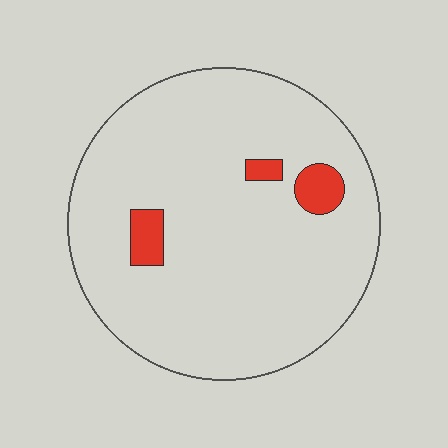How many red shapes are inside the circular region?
3.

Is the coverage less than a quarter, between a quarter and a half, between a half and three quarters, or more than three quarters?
Less than a quarter.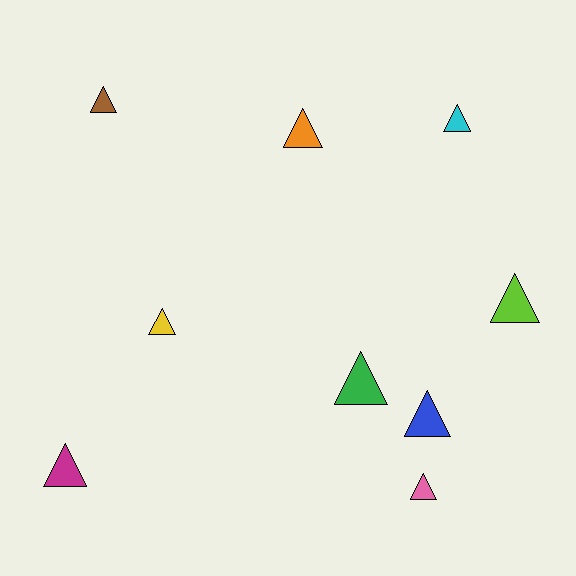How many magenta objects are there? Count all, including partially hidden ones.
There is 1 magenta object.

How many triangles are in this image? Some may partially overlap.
There are 9 triangles.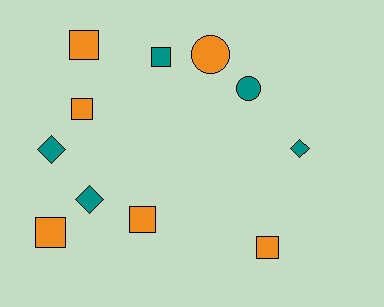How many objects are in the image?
There are 11 objects.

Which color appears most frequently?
Orange, with 6 objects.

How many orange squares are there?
There are 5 orange squares.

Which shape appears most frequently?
Square, with 6 objects.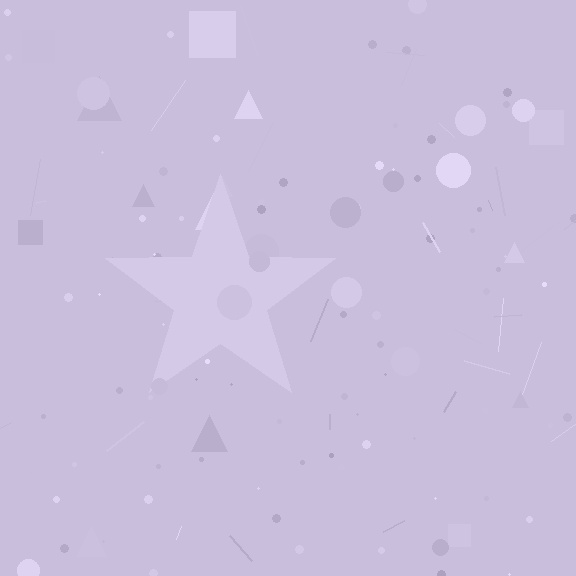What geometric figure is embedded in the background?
A star is embedded in the background.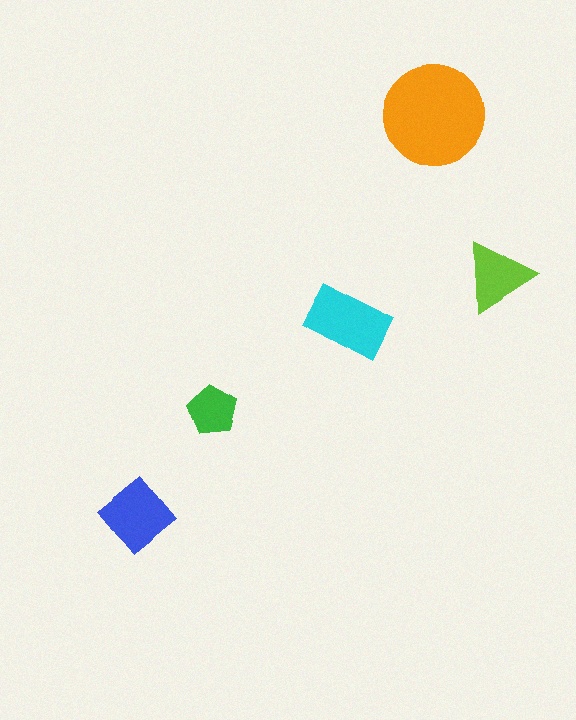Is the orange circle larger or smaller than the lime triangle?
Larger.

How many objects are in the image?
There are 5 objects in the image.